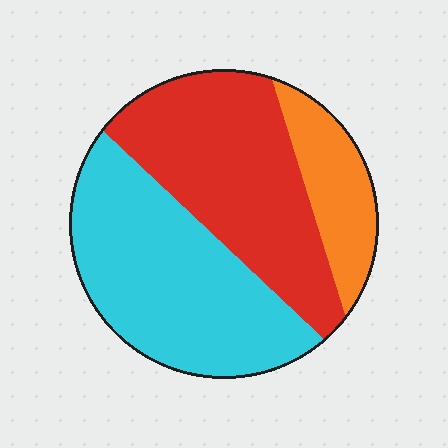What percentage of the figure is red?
Red takes up about two fifths (2/5) of the figure.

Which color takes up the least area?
Orange, at roughly 15%.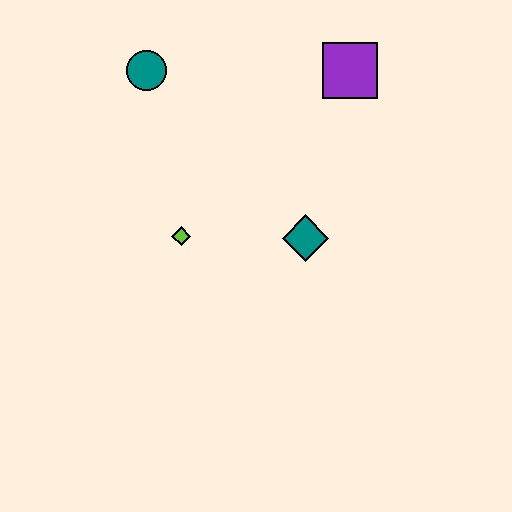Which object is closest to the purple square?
The teal diamond is closest to the purple square.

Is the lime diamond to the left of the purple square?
Yes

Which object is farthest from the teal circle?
The teal diamond is farthest from the teal circle.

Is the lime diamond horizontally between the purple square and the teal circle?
Yes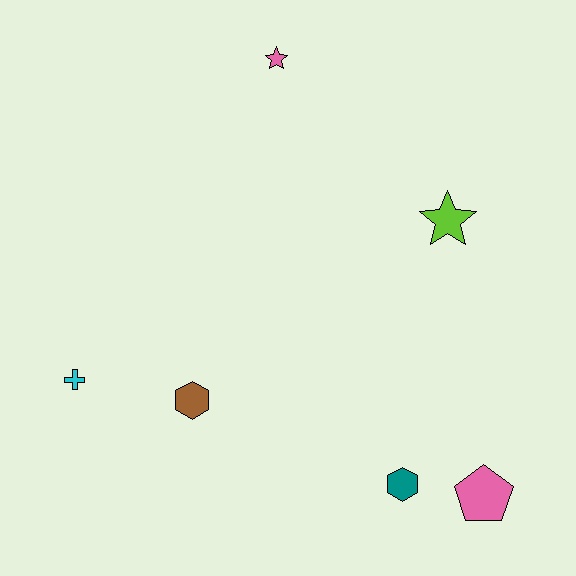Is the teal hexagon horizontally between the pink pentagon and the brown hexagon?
Yes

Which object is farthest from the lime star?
The cyan cross is farthest from the lime star.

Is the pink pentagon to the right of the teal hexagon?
Yes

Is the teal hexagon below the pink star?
Yes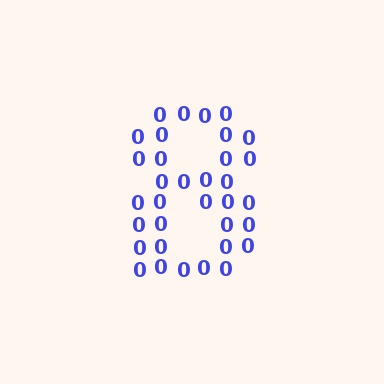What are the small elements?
The small elements are digit 0's.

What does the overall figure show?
The overall figure shows the digit 8.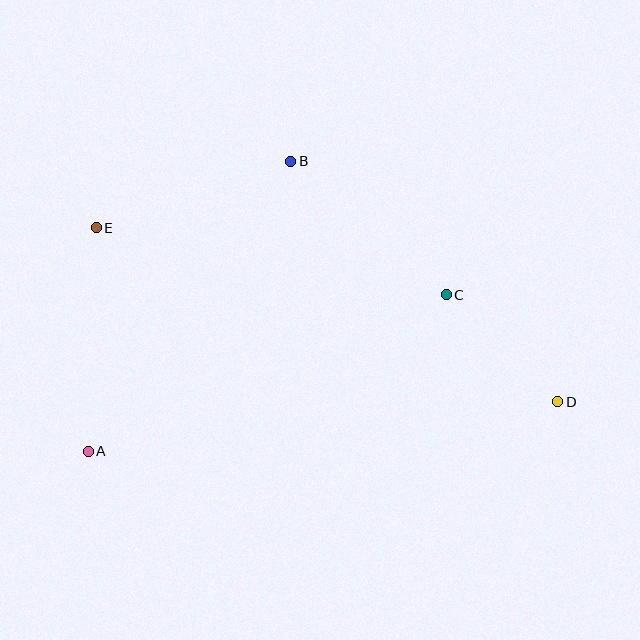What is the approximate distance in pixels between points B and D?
The distance between B and D is approximately 359 pixels.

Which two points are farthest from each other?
Points D and E are farthest from each other.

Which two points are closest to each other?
Points C and D are closest to each other.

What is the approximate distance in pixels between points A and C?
The distance between A and C is approximately 391 pixels.